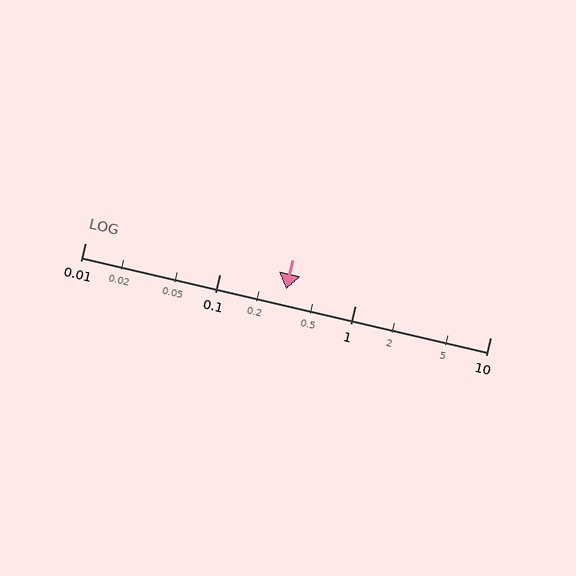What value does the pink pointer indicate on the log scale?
The pointer indicates approximately 0.31.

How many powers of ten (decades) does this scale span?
The scale spans 3 decades, from 0.01 to 10.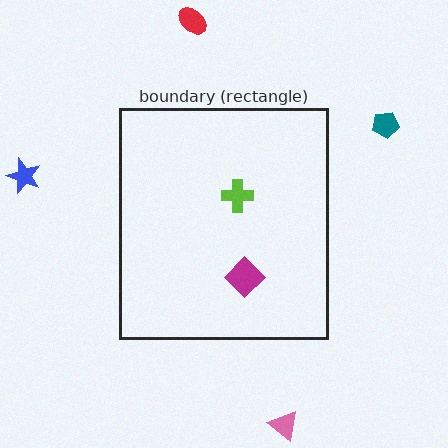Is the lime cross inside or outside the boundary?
Inside.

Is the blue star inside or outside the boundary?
Outside.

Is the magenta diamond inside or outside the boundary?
Inside.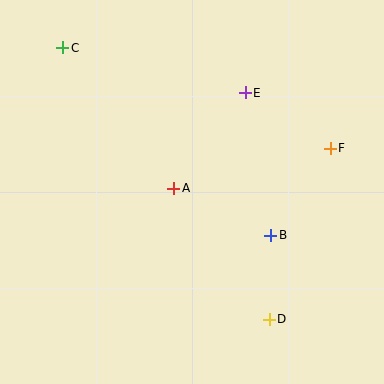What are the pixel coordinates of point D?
Point D is at (269, 319).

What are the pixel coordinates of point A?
Point A is at (174, 188).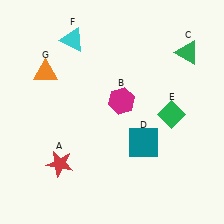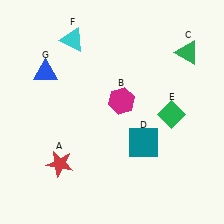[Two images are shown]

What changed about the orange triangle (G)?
In Image 1, G is orange. In Image 2, it changed to blue.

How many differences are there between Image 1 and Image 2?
There is 1 difference between the two images.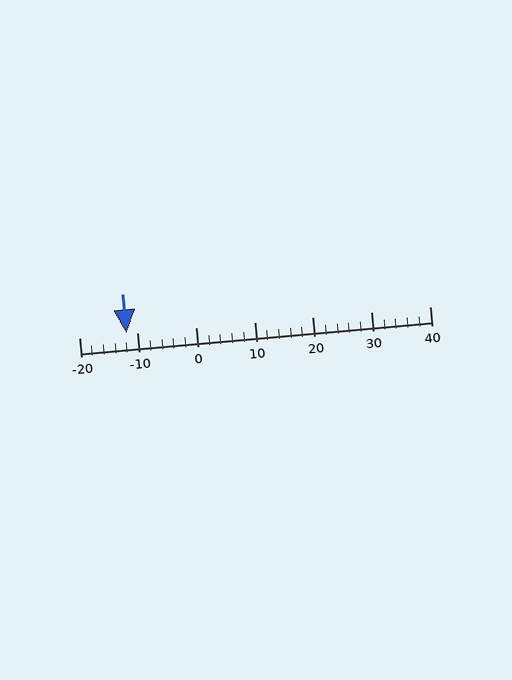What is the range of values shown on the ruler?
The ruler shows values from -20 to 40.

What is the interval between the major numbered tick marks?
The major tick marks are spaced 10 units apart.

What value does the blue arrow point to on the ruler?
The blue arrow points to approximately -12.